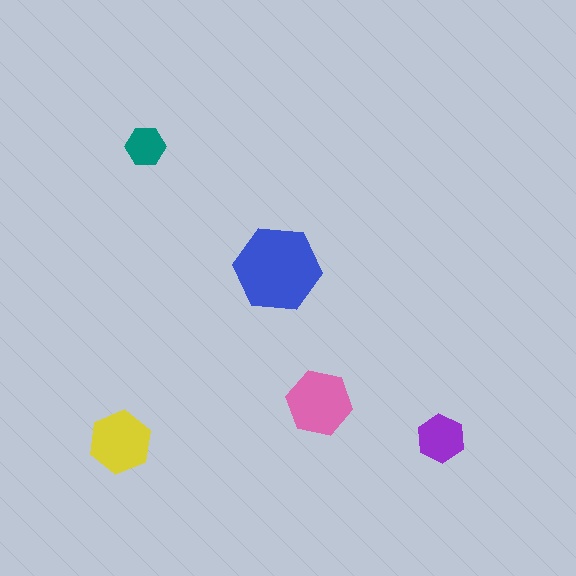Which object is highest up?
The teal hexagon is topmost.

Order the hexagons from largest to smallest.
the blue one, the pink one, the yellow one, the purple one, the teal one.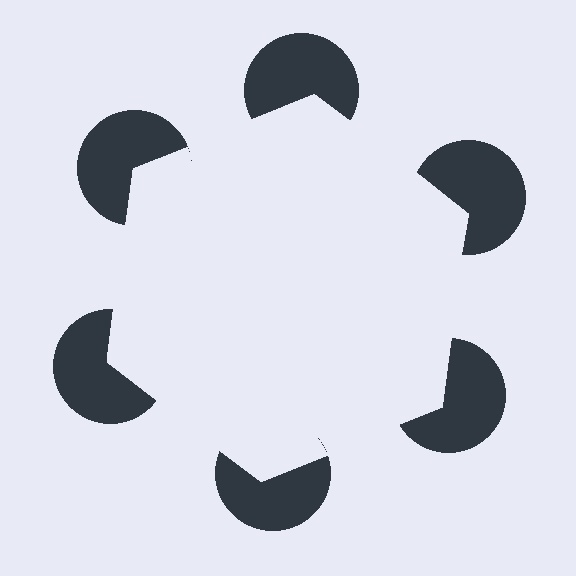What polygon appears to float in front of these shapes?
An illusory hexagon — its edges are inferred from the aligned wedge cuts in the pac-man discs, not physically drawn.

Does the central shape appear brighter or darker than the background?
It typically appears slightly brighter than the background, even though no actual brightness change is drawn.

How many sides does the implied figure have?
6 sides.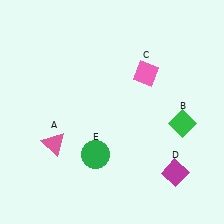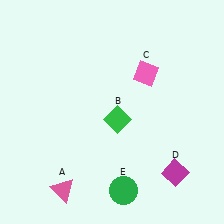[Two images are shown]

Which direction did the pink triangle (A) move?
The pink triangle (A) moved down.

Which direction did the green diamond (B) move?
The green diamond (B) moved left.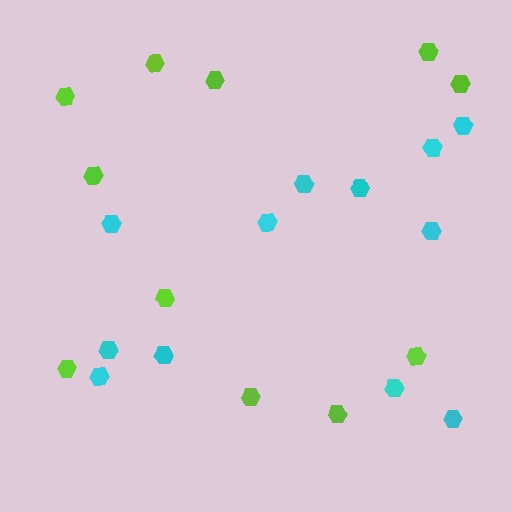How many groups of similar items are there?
There are 2 groups: one group of cyan hexagons (12) and one group of lime hexagons (11).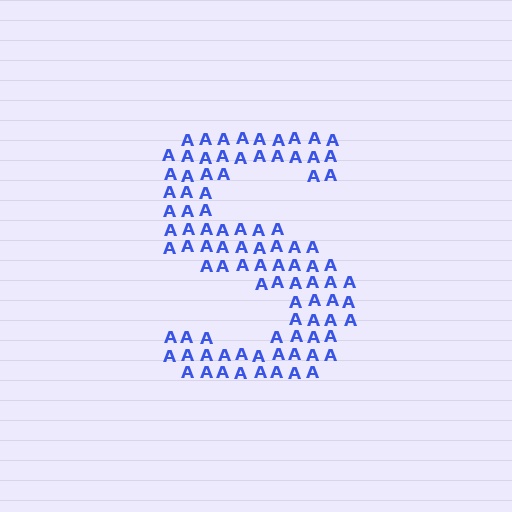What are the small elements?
The small elements are letter A's.